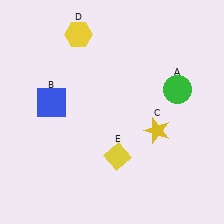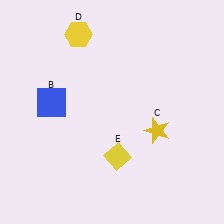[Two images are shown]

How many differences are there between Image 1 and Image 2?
There is 1 difference between the two images.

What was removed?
The green circle (A) was removed in Image 2.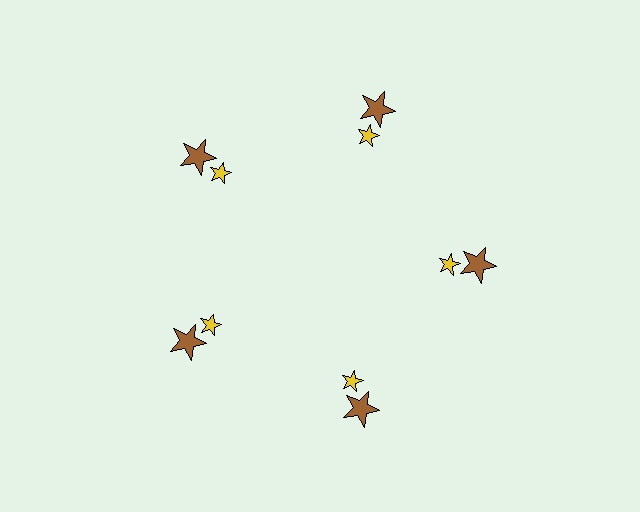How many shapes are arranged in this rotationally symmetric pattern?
There are 10 shapes, arranged in 5 groups of 2.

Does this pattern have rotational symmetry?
Yes, this pattern has 5-fold rotational symmetry. It looks the same after rotating 72 degrees around the center.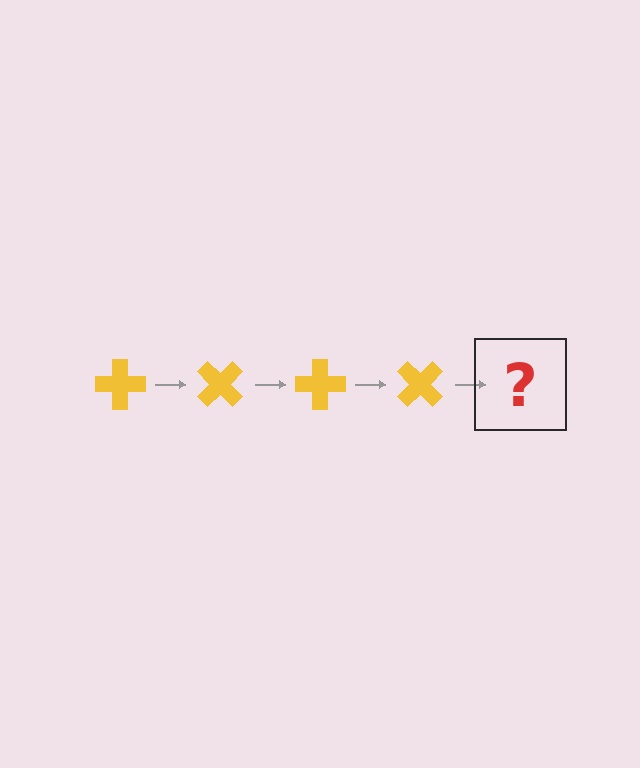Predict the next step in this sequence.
The next step is a yellow cross rotated 180 degrees.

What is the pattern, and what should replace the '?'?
The pattern is that the cross rotates 45 degrees each step. The '?' should be a yellow cross rotated 180 degrees.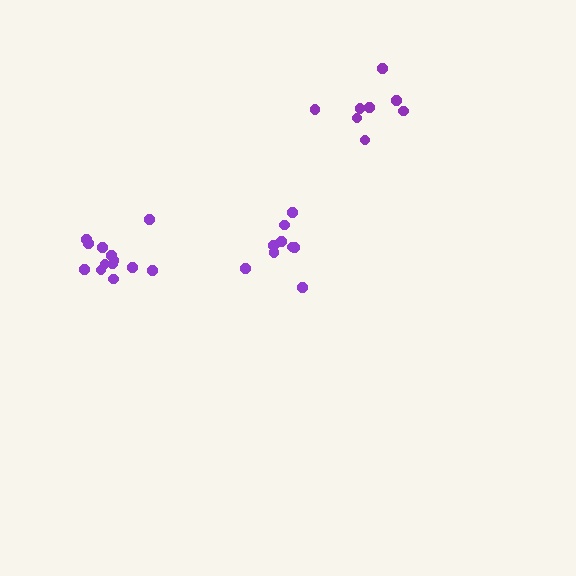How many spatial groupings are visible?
There are 3 spatial groupings.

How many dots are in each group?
Group 1: 9 dots, Group 2: 13 dots, Group 3: 9 dots (31 total).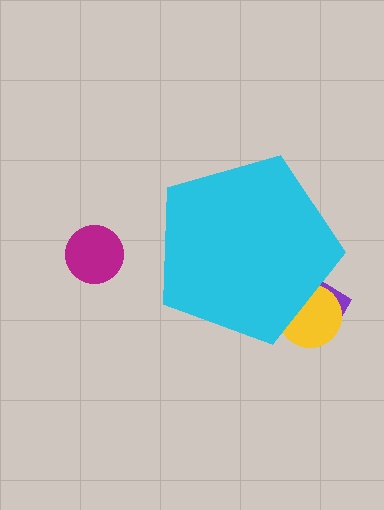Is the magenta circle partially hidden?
No, the magenta circle is fully visible.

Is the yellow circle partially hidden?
Yes, the yellow circle is partially hidden behind the cyan pentagon.